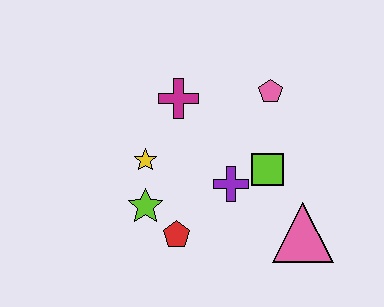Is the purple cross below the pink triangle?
No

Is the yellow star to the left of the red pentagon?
Yes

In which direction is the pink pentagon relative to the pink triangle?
The pink pentagon is above the pink triangle.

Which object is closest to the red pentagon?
The lime star is closest to the red pentagon.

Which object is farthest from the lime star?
The pink pentagon is farthest from the lime star.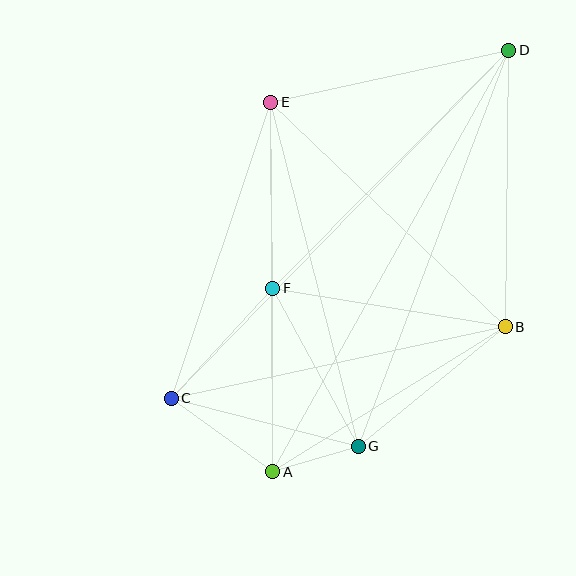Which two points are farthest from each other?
Points C and D are farthest from each other.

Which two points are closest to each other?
Points A and G are closest to each other.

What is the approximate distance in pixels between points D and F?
The distance between D and F is approximately 335 pixels.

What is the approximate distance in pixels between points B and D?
The distance between B and D is approximately 276 pixels.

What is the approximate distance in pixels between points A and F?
The distance between A and F is approximately 184 pixels.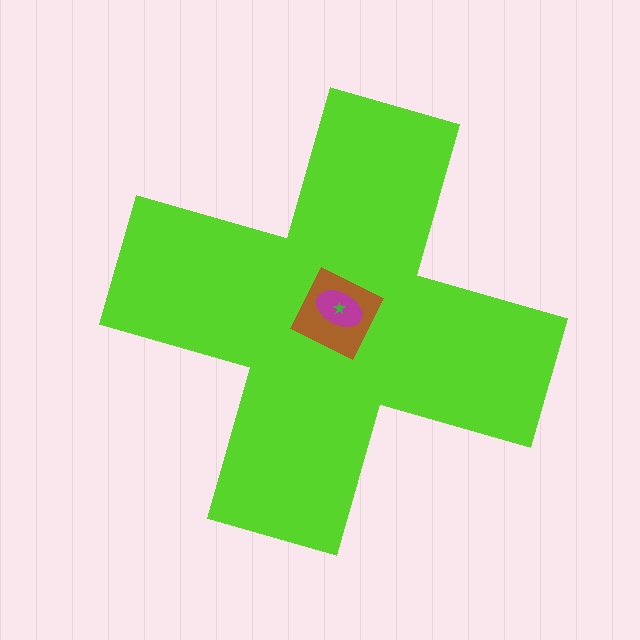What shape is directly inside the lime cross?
The brown square.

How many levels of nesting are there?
4.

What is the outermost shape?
The lime cross.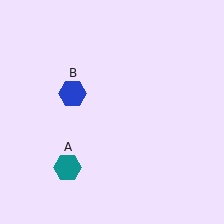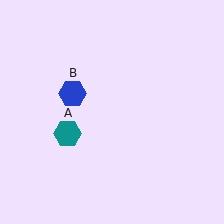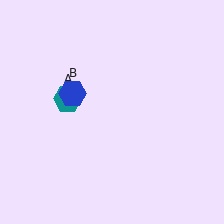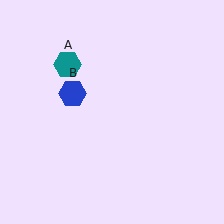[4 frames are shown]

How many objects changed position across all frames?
1 object changed position: teal hexagon (object A).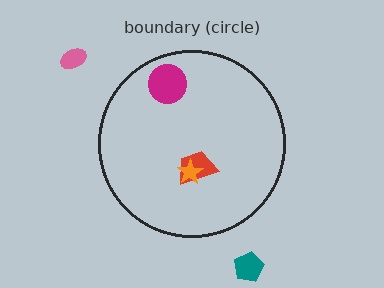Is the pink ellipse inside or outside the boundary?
Outside.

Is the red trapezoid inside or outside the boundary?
Inside.